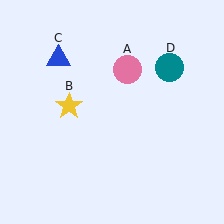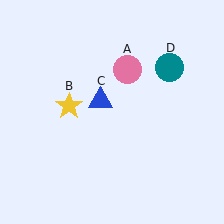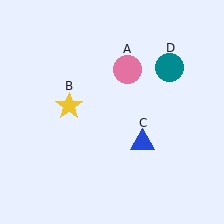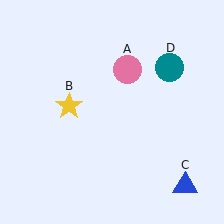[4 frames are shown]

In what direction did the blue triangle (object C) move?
The blue triangle (object C) moved down and to the right.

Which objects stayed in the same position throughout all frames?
Pink circle (object A) and yellow star (object B) and teal circle (object D) remained stationary.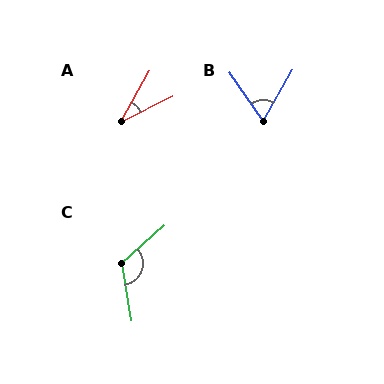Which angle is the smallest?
A, at approximately 34 degrees.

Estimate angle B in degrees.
Approximately 65 degrees.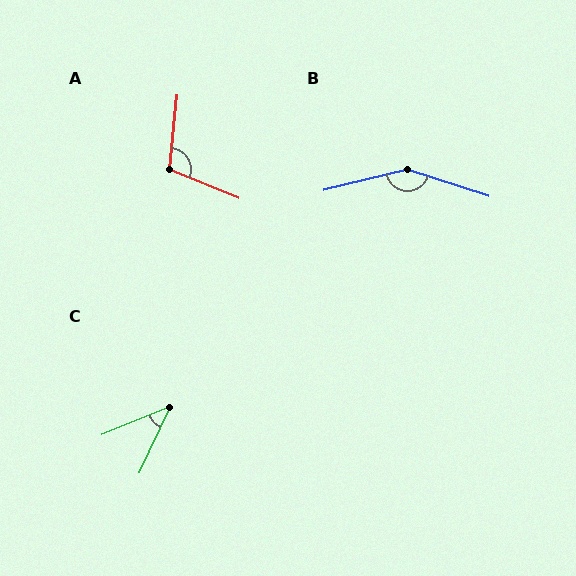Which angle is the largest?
B, at approximately 148 degrees.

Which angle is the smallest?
C, at approximately 43 degrees.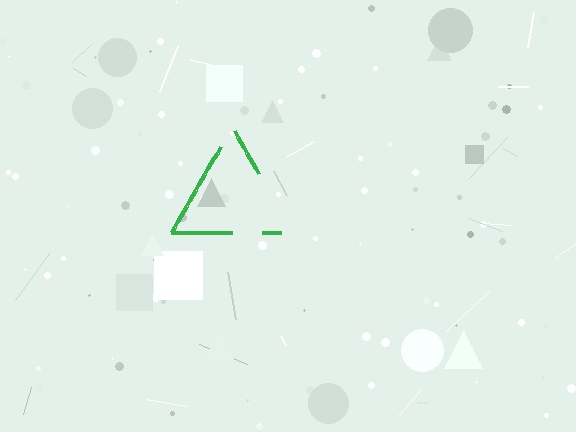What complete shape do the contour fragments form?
The contour fragments form a triangle.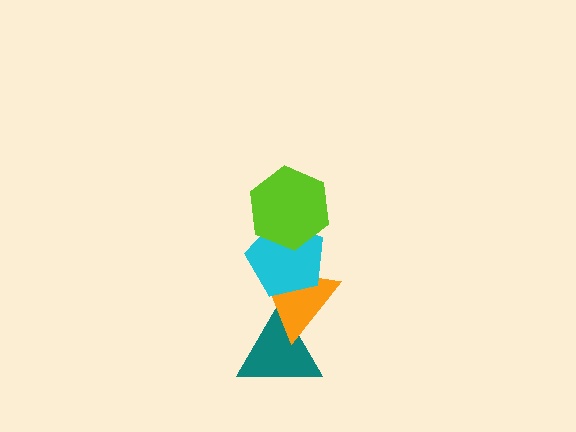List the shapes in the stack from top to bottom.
From top to bottom: the lime hexagon, the cyan pentagon, the orange triangle, the teal triangle.